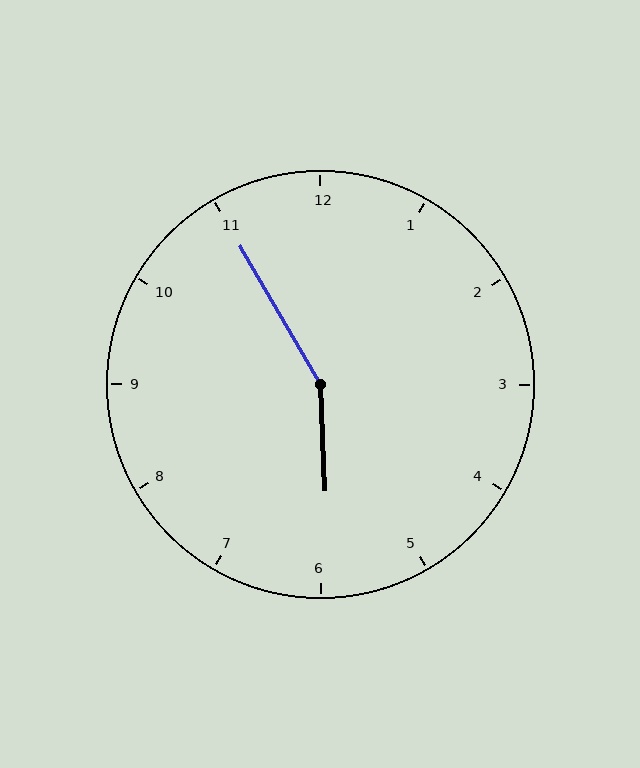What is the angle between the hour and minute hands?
Approximately 152 degrees.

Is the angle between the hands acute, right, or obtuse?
It is obtuse.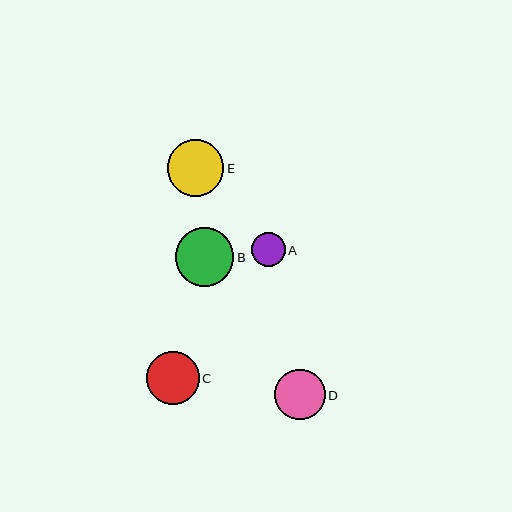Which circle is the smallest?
Circle A is the smallest with a size of approximately 34 pixels.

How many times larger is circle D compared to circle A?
Circle D is approximately 1.5 times the size of circle A.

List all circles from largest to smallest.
From largest to smallest: B, E, C, D, A.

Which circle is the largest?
Circle B is the largest with a size of approximately 58 pixels.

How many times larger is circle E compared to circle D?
Circle E is approximately 1.1 times the size of circle D.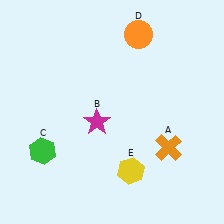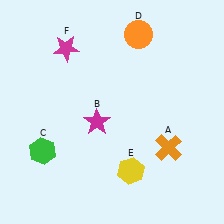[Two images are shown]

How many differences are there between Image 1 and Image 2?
There is 1 difference between the two images.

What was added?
A magenta star (F) was added in Image 2.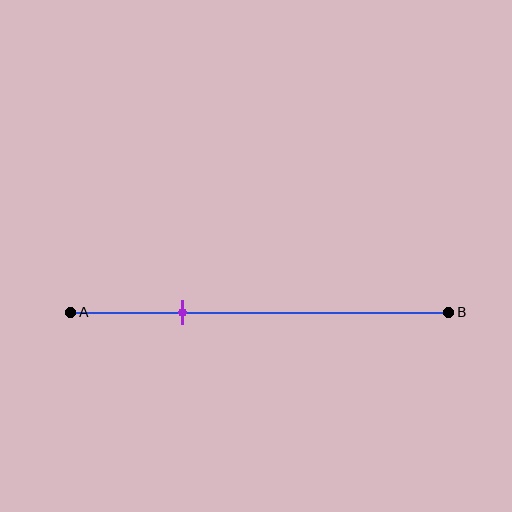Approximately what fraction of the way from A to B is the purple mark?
The purple mark is approximately 30% of the way from A to B.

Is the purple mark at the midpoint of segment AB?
No, the mark is at about 30% from A, not at the 50% midpoint.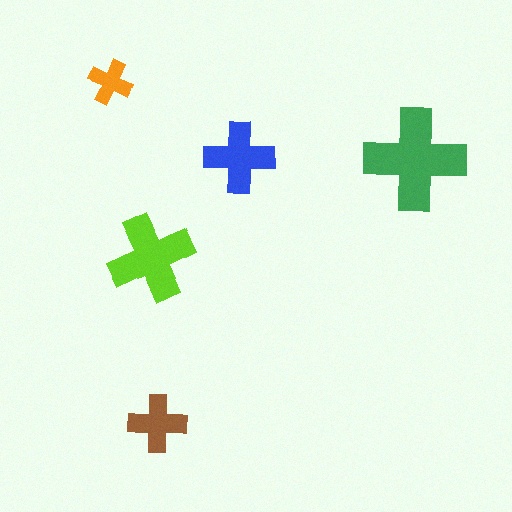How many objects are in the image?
There are 5 objects in the image.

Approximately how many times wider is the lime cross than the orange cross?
About 2 times wider.